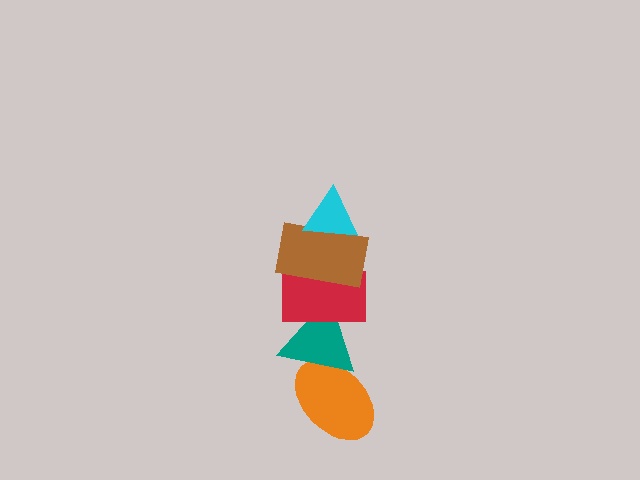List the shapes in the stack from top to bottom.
From top to bottom: the cyan triangle, the brown rectangle, the red rectangle, the teal triangle, the orange ellipse.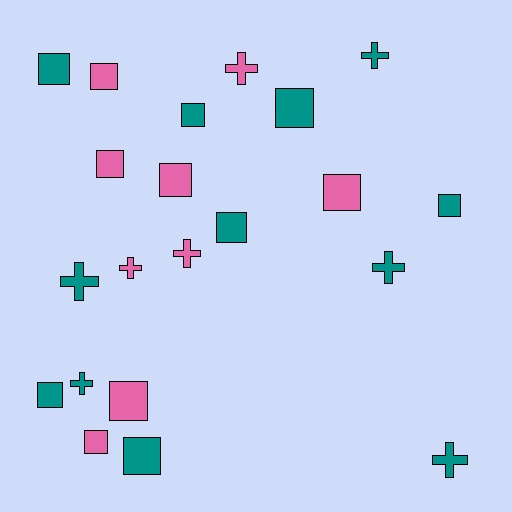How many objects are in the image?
There are 21 objects.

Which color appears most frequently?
Teal, with 12 objects.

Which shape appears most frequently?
Square, with 13 objects.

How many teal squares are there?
There are 7 teal squares.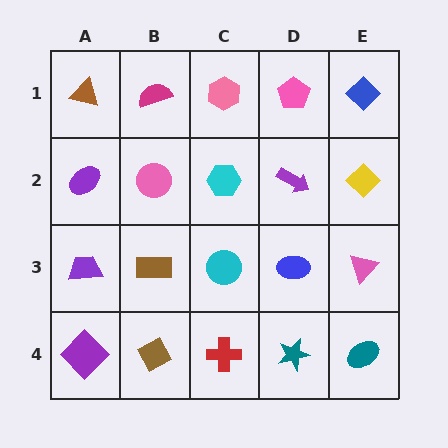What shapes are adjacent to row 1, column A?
A purple ellipse (row 2, column A), a magenta semicircle (row 1, column B).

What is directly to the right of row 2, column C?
A purple arrow.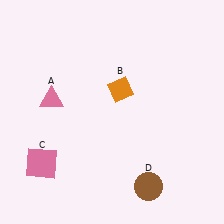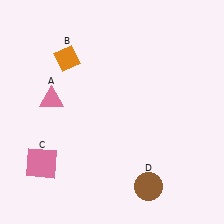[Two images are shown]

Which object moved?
The orange diamond (B) moved left.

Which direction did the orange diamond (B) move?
The orange diamond (B) moved left.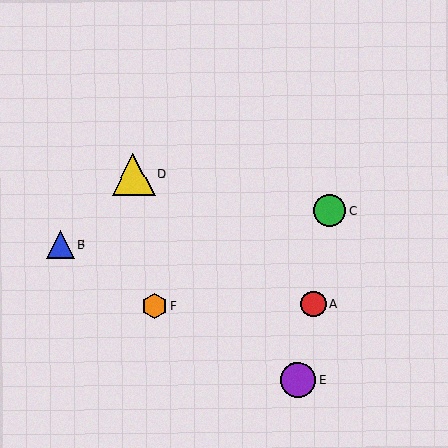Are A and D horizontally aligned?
No, A is at y≈304 and D is at y≈174.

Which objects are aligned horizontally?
Objects A, F are aligned horizontally.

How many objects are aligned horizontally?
2 objects (A, F) are aligned horizontally.